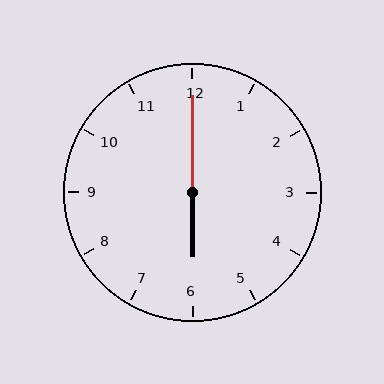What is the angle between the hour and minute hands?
Approximately 180 degrees.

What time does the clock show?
6:00.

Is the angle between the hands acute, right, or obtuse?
It is obtuse.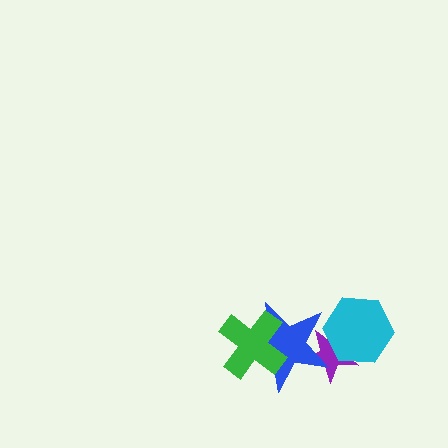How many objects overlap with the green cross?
1 object overlaps with the green cross.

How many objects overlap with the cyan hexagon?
2 objects overlap with the cyan hexagon.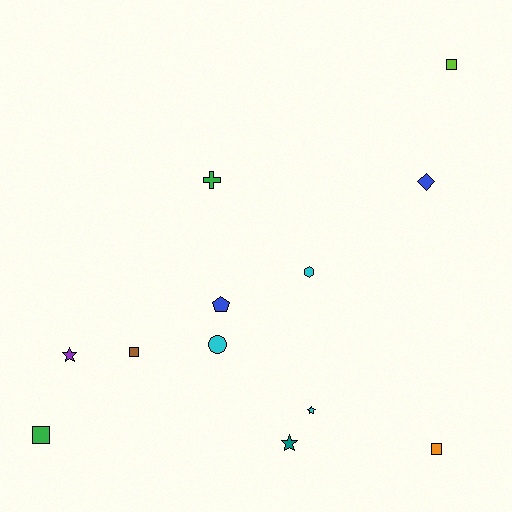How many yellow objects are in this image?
There are no yellow objects.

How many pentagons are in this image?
There is 1 pentagon.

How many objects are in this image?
There are 12 objects.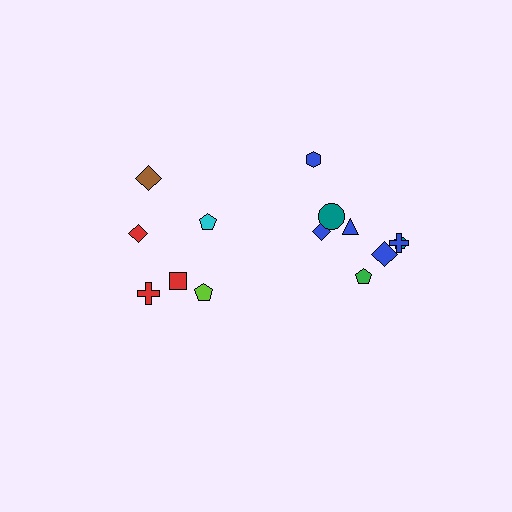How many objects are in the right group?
There are 8 objects.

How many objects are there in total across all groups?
There are 14 objects.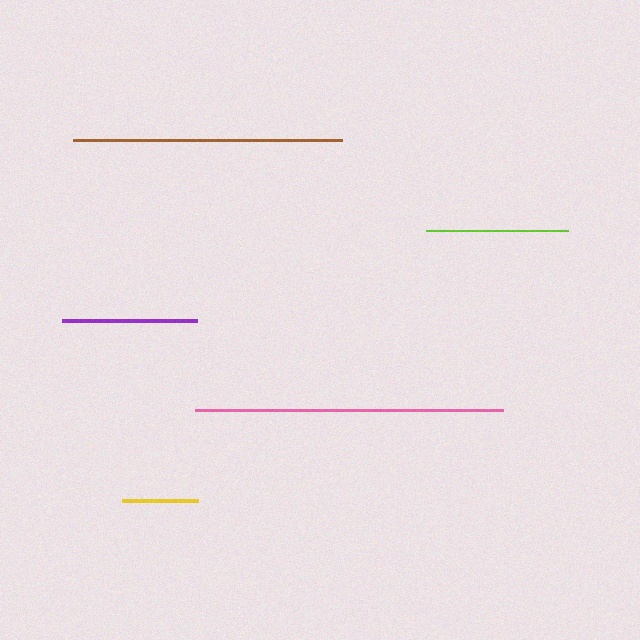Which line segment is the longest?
The pink line is the longest at approximately 309 pixels.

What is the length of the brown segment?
The brown segment is approximately 269 pixels long.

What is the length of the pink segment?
The pink segment is approximately 309 pixels long.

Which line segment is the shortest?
The yellow line is the shortest at approximately 76 pixels.